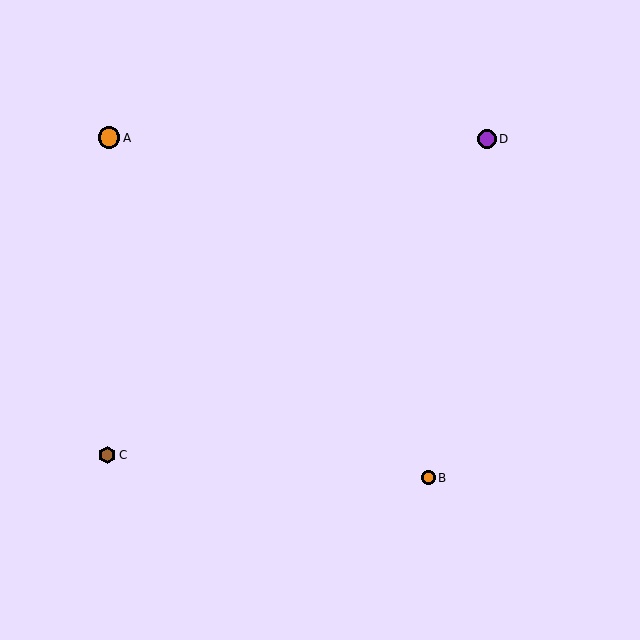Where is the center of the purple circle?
The center of the purple circle is at (487, 139).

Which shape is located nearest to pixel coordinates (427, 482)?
The orange circle (labeled B) at (428, 478) is nearest to that location.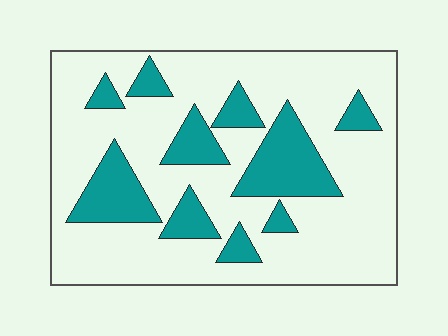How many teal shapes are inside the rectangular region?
10.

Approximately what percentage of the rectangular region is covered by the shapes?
Approximately 25%.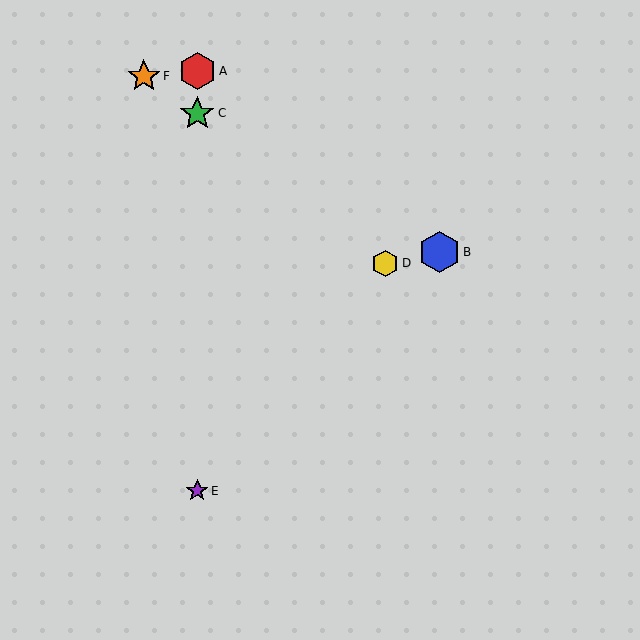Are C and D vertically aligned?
No, C is at x≈197 and D is at x≈385.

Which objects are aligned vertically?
Objects A, C, E are aligned vertically.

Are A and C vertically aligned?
Yes, both are at x≈197.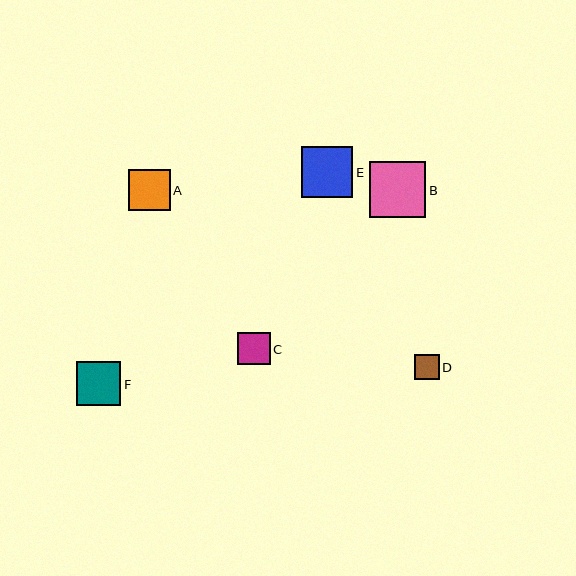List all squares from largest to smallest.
From largest to smallest: B, E, F, A, C, D.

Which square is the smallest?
Square D is the smallest with a size of approximately 24 pixels.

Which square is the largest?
Square B is the largest with a size of approximately 56 pixels.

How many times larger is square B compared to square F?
Square B is approximately 1.3 times the size of square F.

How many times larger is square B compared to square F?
Square B is approximately 1.3 times the size of square F.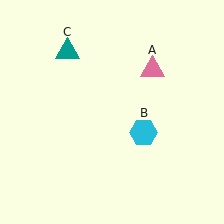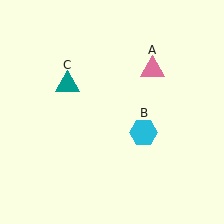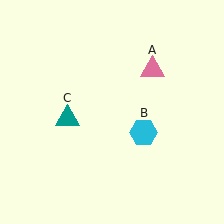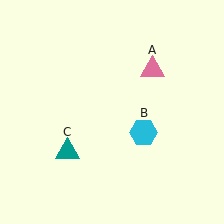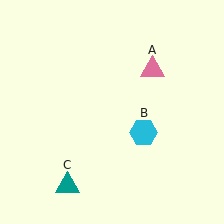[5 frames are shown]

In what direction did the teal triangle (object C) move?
The teal triangle (object C) moved down.